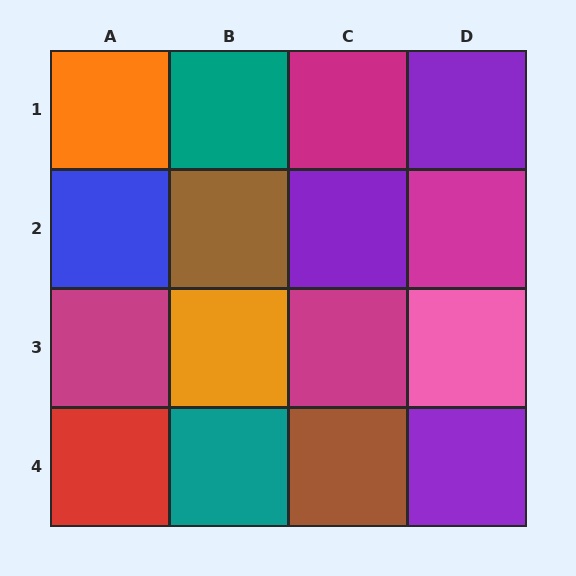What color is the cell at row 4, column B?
Teal.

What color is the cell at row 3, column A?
Magenta.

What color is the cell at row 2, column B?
Brown.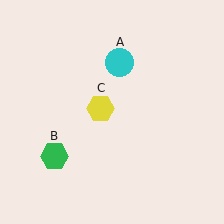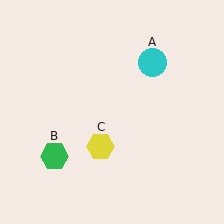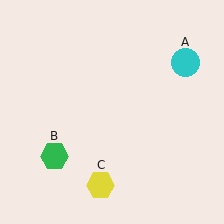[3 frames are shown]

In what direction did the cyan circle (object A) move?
The cyan circle (object A) moved right.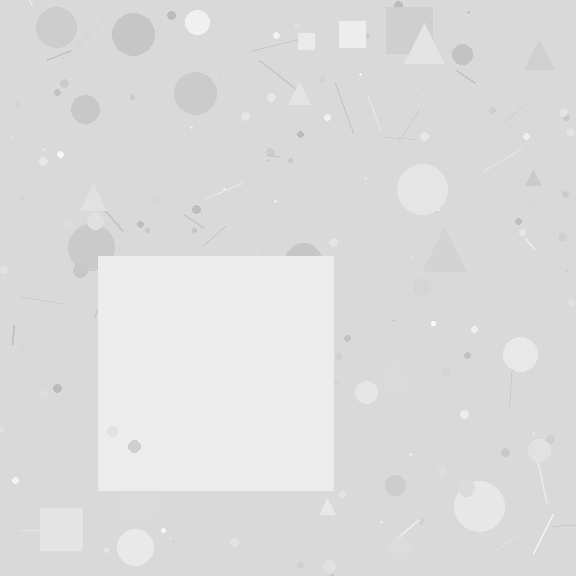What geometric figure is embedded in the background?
A square is embedded in the background.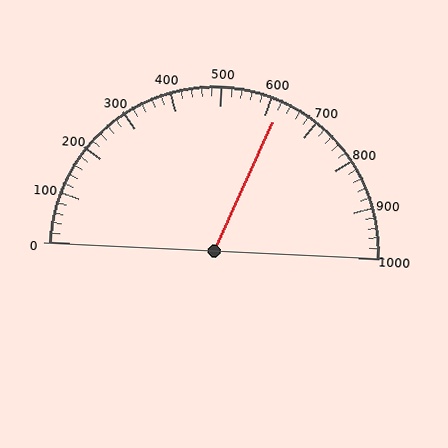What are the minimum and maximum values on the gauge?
The gauge ranges from 0 to 1000.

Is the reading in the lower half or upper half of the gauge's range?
The reading is in the upper half of the range (0 to 1000).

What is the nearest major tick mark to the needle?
The nearest major tick mark is 600.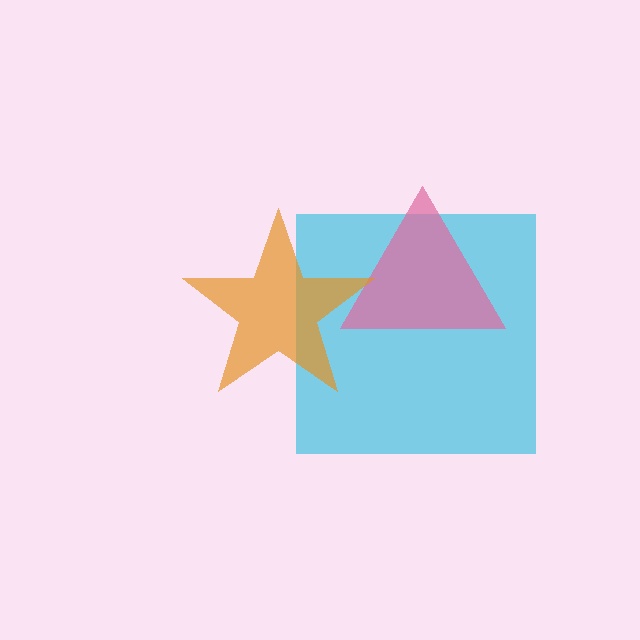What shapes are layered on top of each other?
The layered shapes are: a cyan square, a pink triangle, an orange star.